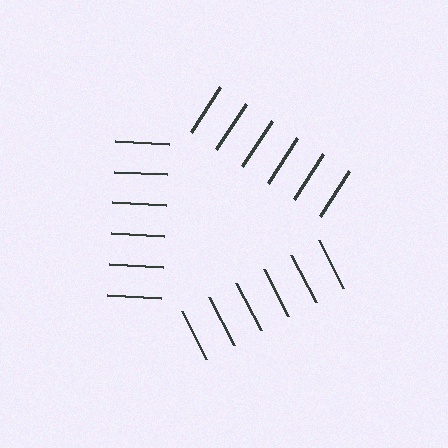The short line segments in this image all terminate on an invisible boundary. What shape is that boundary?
An illusory triangle — the line segments terminate on its edges but no continuous stroke is drawn.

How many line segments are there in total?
18 — 6 along each of the 3 edges.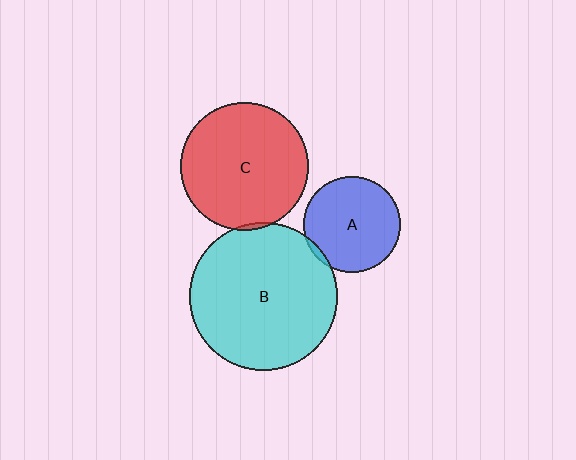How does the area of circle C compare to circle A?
Approximately 1.8 times.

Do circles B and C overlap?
Yes.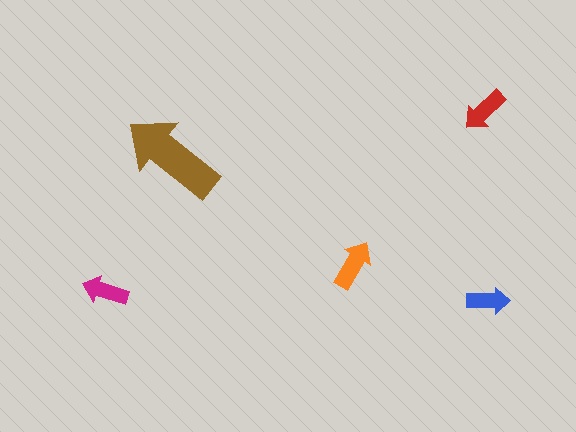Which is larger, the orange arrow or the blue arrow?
The orange one.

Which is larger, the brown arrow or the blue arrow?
The brown one.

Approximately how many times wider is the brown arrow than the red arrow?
About 2 times wider.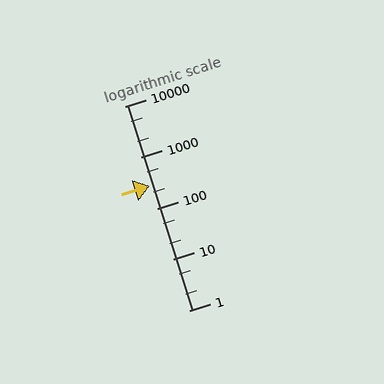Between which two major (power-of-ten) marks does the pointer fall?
The pointer is between 100 and 1000.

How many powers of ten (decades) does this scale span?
The scale spans 4 decades, from 1 to 10000.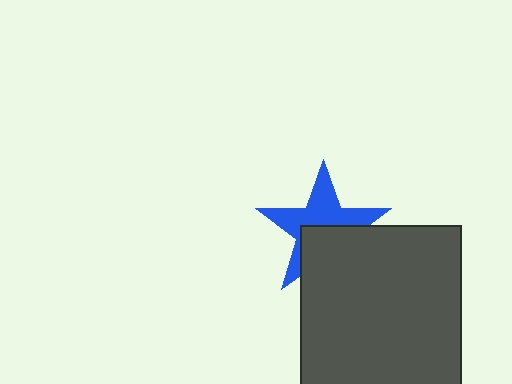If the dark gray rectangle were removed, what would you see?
You would see the complete blue star.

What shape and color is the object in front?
The object in front is a dark gray rectangle.